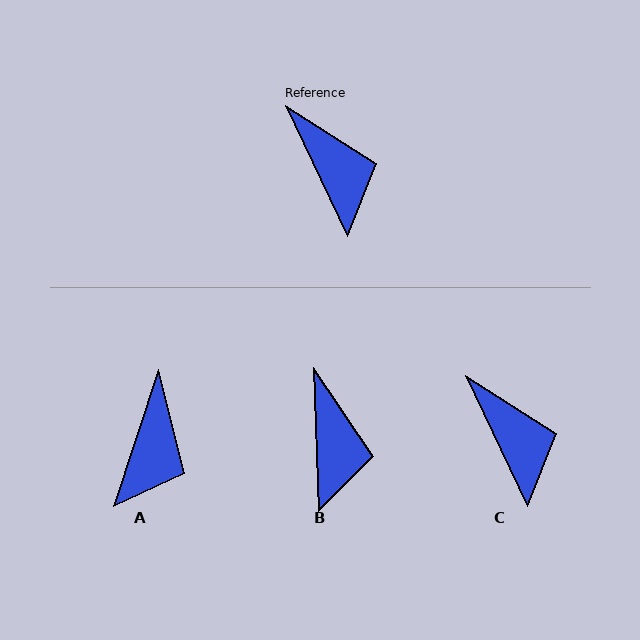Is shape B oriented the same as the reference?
No, it is off by about 24 degrees.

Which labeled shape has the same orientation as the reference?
C.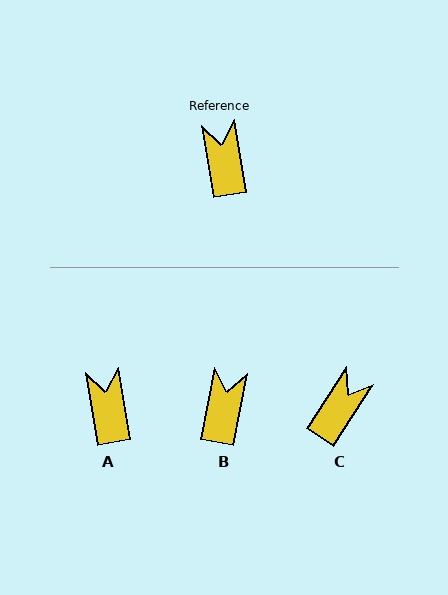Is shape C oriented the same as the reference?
No, it is off by about 43 degrees.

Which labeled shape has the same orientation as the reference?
A.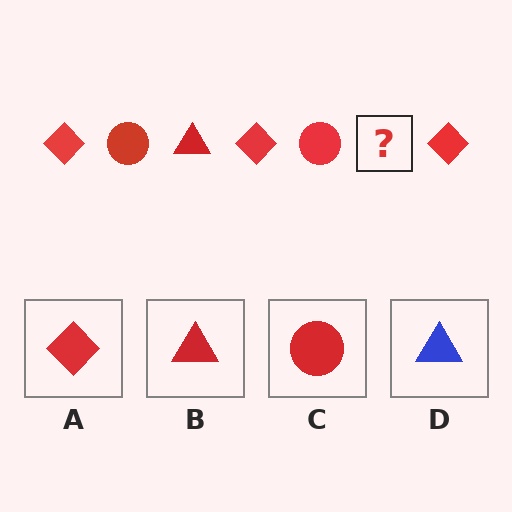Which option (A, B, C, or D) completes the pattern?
B.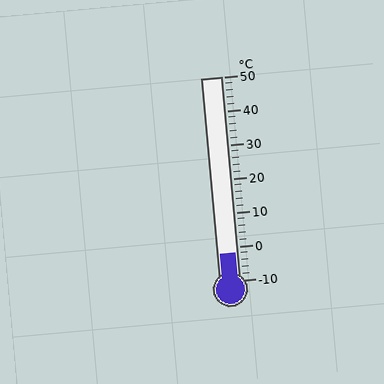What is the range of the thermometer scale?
The thermometer scale ranges from -10°C to 50°C.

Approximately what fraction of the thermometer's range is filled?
The thermometer is filled to approximately 15% of its range.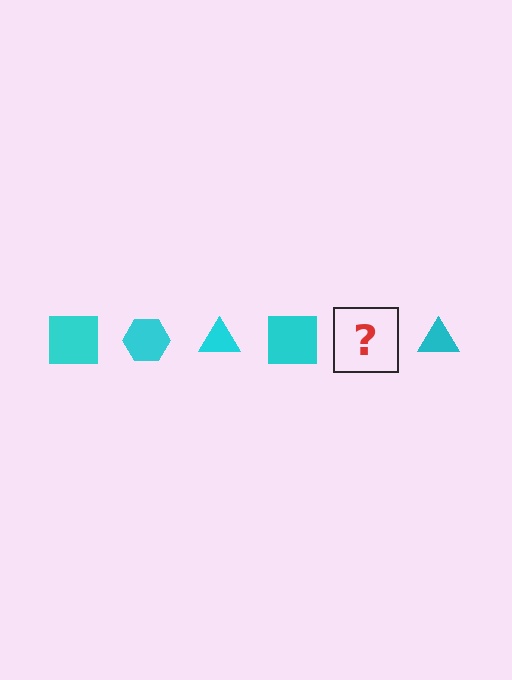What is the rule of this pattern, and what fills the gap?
The rule is that the pattern cycles through square, hexagon, triangle shapes in cyan. The gap should be filled with a cyan hexagon.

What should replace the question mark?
The question mark should be replaced with a cyan hexagon.